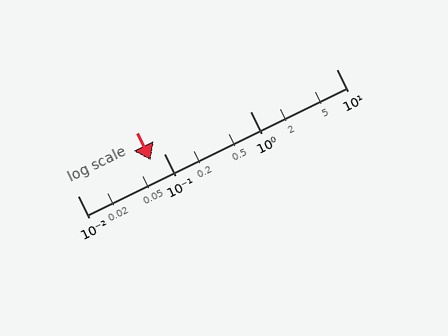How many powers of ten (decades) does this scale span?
The scale spans 3 decades, from 0.01 to 10.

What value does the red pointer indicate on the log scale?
The pointer indicates approximately 0.071.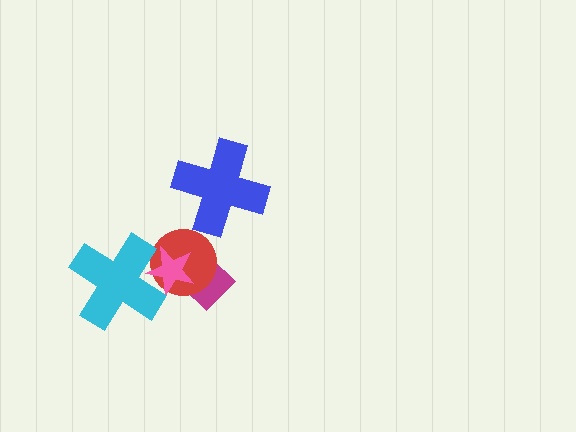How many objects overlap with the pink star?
3 objects overlap with the pink star.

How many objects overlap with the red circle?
3 objects overlap with the red circle.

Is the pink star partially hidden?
Yes, it is partially covered by another shape.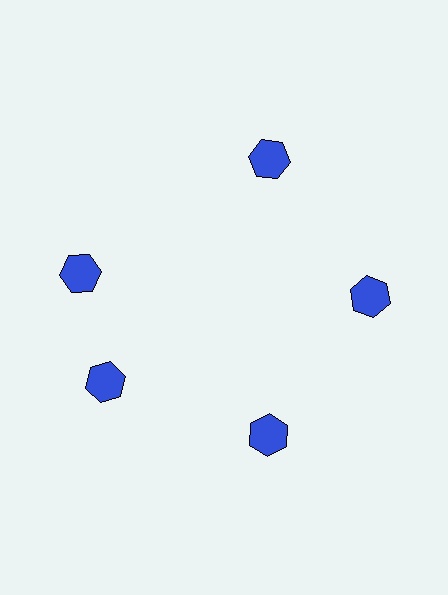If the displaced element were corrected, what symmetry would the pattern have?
It would have 5-fold rotational symmetry — the pattern would map onto itself every 72 degrees.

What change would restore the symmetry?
The symmetry would be restored by rotating it back into even spacing with its neighbors so that all 5 hexagons sit at equal angles and equal distance from the center.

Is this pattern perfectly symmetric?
No. The 5 blue hexagons are arranged in a ring, but one element near the 10 o'clock position is rotated out of alignment along the ring, breaking the 5-fold rotational symmetry.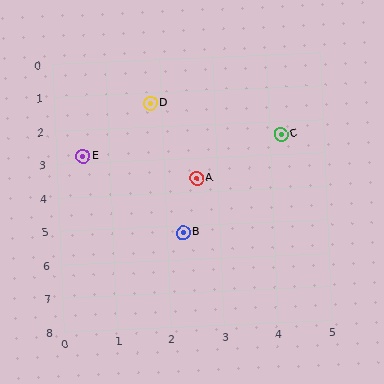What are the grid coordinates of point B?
Point B is at approximately (2.3, 5.2).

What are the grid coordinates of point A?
Point A is at approximately (2.6, 3.6).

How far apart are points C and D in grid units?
Points C and D are about 2.6 grid units apart.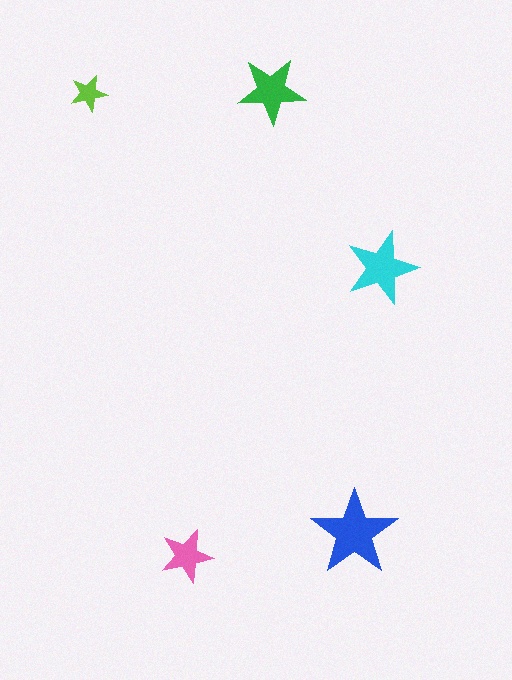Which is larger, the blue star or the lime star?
The blue one.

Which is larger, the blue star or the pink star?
The blue one.